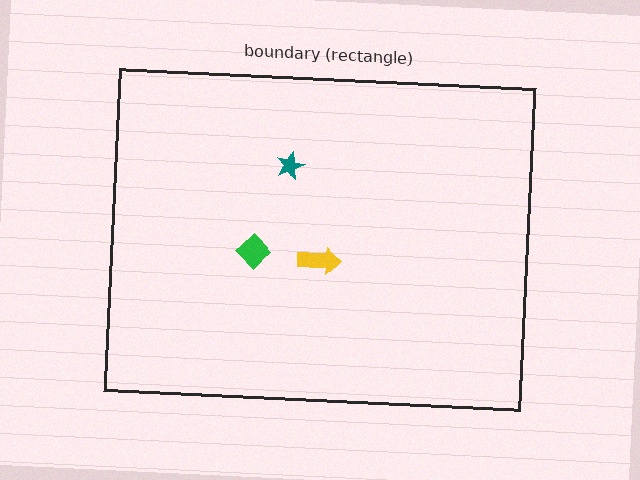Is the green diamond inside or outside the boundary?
Inside.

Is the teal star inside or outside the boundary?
Inside.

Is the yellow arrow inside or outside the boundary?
Inside.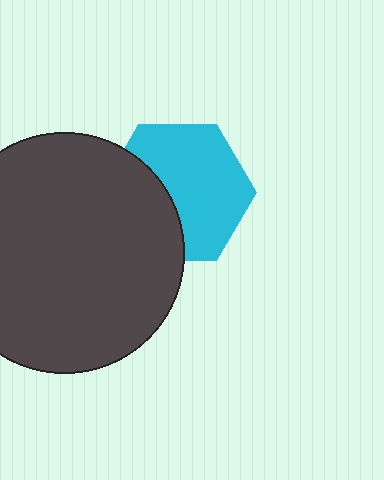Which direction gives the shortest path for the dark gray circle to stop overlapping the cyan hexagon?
Moving left gives the shortest separation.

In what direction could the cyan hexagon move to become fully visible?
The cyan hexagon could move right. That would shift it out from behind the dark gray circle entirely.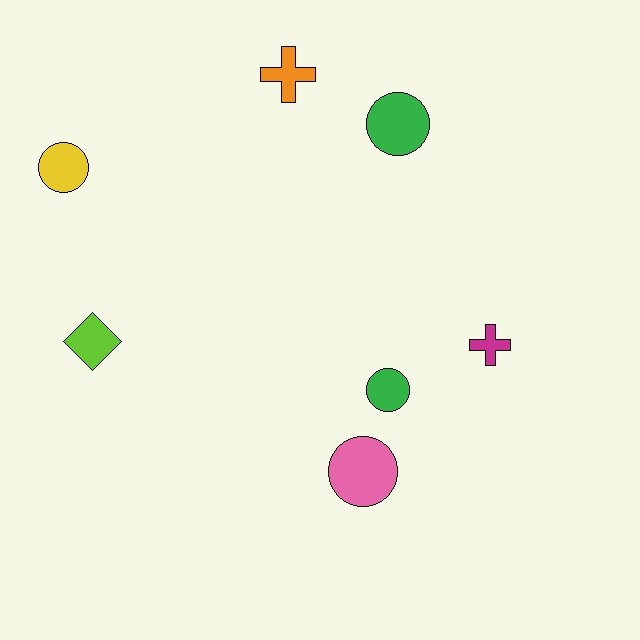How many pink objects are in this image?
There is 1 pink object.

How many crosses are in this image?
There are 2 crosses.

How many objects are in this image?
There are 7 objects.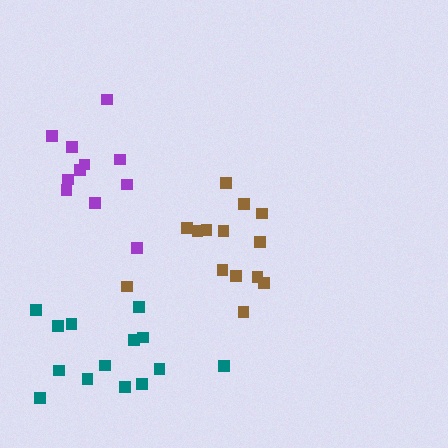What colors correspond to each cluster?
The clusters are colored: brown, purple, teal.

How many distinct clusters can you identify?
There are 3 distinct clusters.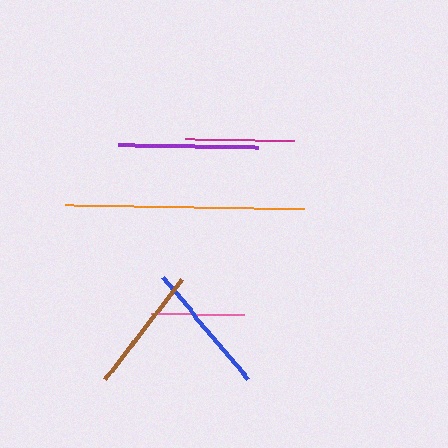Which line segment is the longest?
The orange line is the longest at approximately 239 pixels.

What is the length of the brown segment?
The brown segment is approximately 126 pixels long.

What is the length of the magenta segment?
The magenta segment is approximately 109 pixels long.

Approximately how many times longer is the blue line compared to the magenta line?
The blue line is approximately 1.2 times the length of the magenta line.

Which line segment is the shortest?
The pink line is the shortest at approximately 93 pixels.